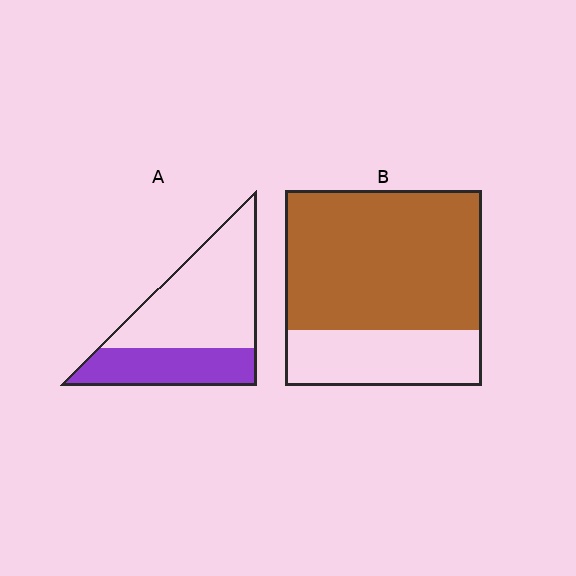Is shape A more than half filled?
No.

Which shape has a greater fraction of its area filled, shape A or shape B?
Shape B.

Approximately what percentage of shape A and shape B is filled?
A is approximately 35% and B is approximately 70%.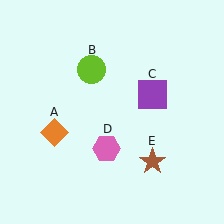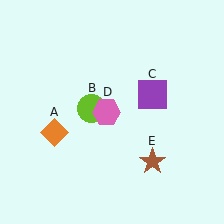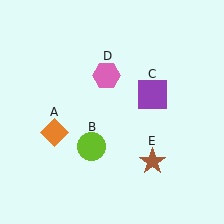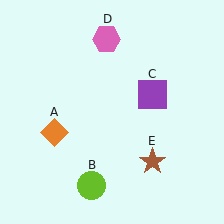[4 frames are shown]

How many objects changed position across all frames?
2 objects changed position: lime circle (object B), pink hexagon (object D).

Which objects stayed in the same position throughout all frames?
Orange diamond (object A) and purple square (object C) and brown star (object E) remained stationary.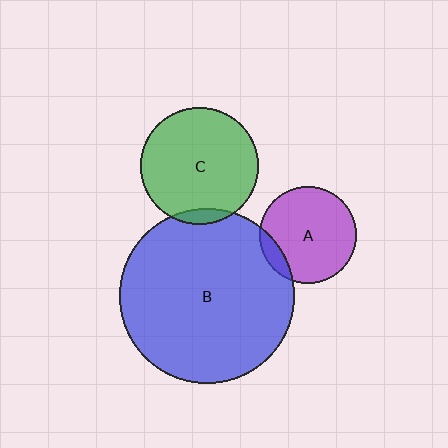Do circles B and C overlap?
Yes.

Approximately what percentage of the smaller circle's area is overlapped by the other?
Approximately 5%.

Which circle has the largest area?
Circle B (blue).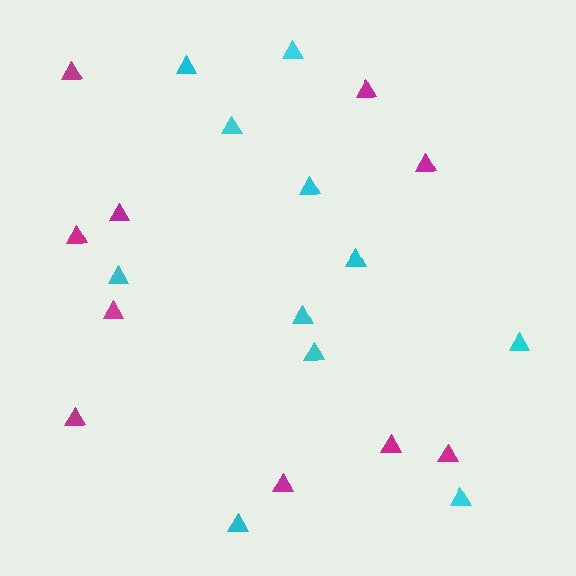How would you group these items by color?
There are 2 groups: one group of magenta triangles (10) and one group of cyan triangles (11).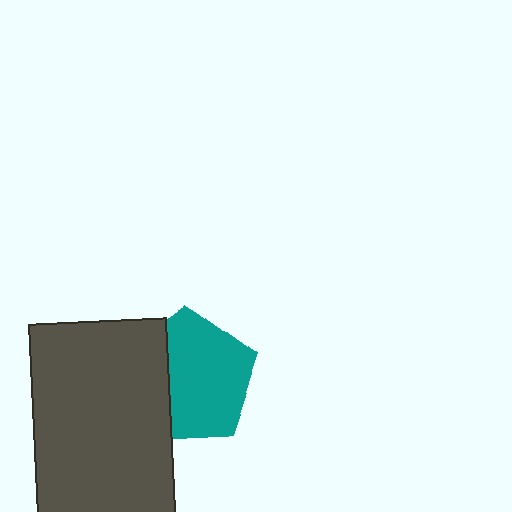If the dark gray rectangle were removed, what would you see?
You would see the complete teal pentagon.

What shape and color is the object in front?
The object in front is a dark gray rectangle.